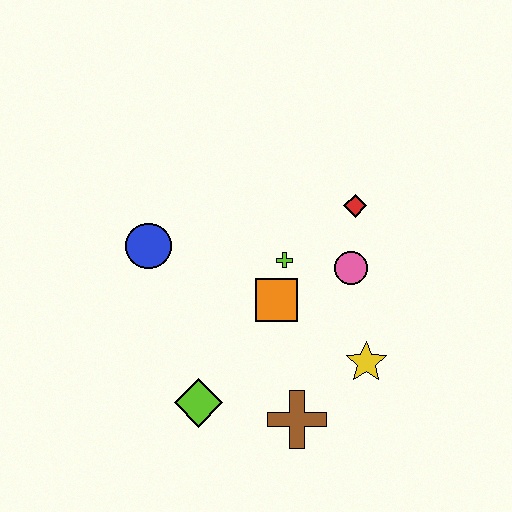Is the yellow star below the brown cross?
No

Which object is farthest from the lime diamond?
The red diamond is farthest from the lime diamond.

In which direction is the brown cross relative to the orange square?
The brown cross is below the orange square.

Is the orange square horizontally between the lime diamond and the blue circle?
No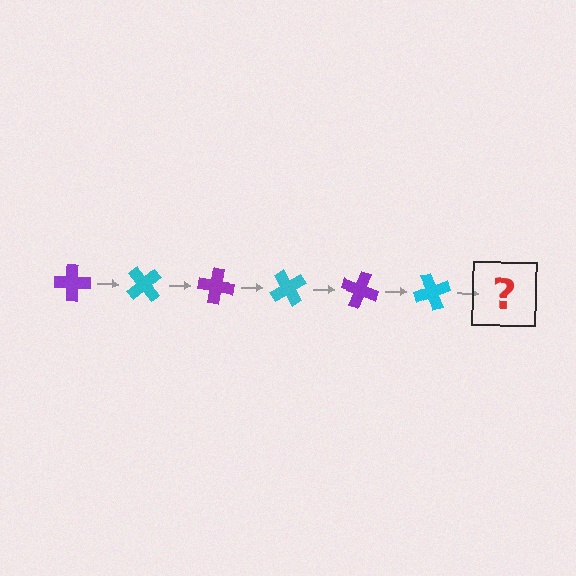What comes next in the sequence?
The next element should be a purple cross, rotated 300 degrees from the start.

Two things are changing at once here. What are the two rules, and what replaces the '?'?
The two rules are that it rotates 50 degrees each step and the color cycles through purple and cyan. The '?' should be a purple cross, rotated 300 degrees from the start.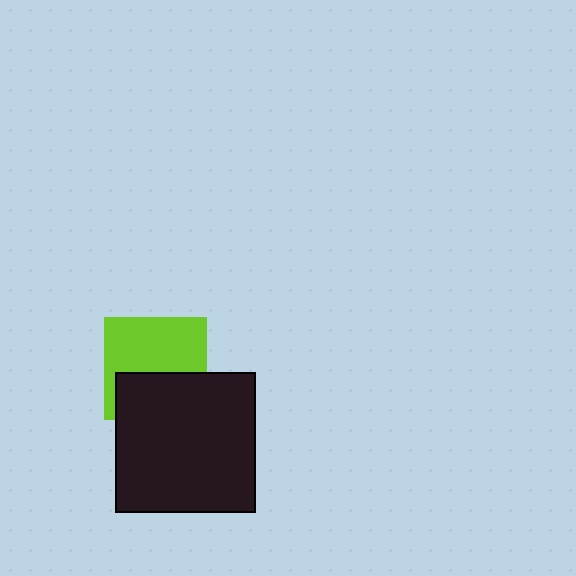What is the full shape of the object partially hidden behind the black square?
The partially hidden object is a lime square.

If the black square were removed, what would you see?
You would see the complete lime square.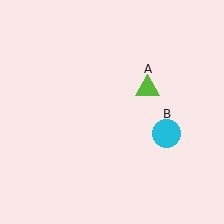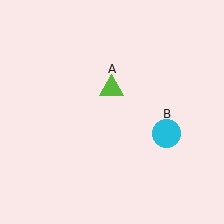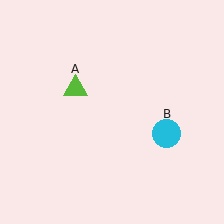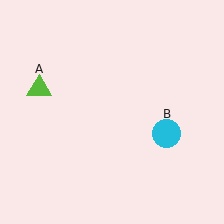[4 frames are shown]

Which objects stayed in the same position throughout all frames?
Cyan circle (object B) remained stationary.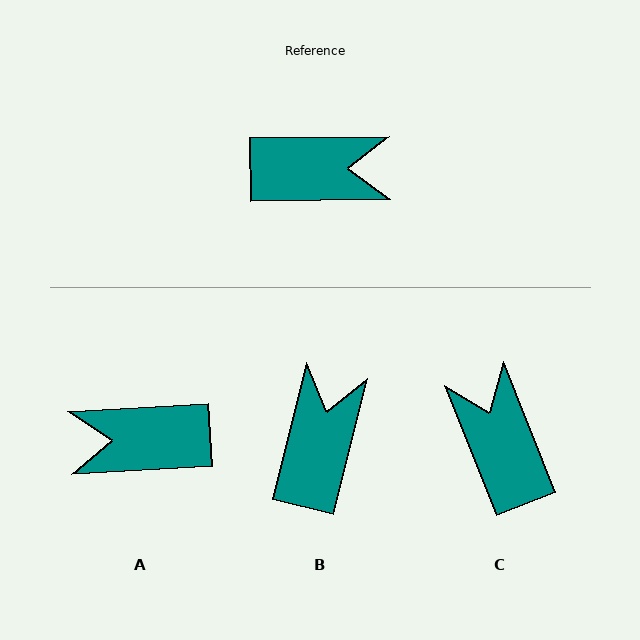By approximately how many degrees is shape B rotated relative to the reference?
Approximately 75 degrees counter-clockwise.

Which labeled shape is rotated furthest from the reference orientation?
A, about 177 degrees away.